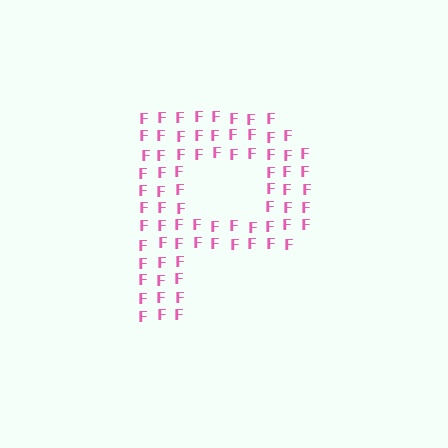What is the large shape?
The large shape is the letter P.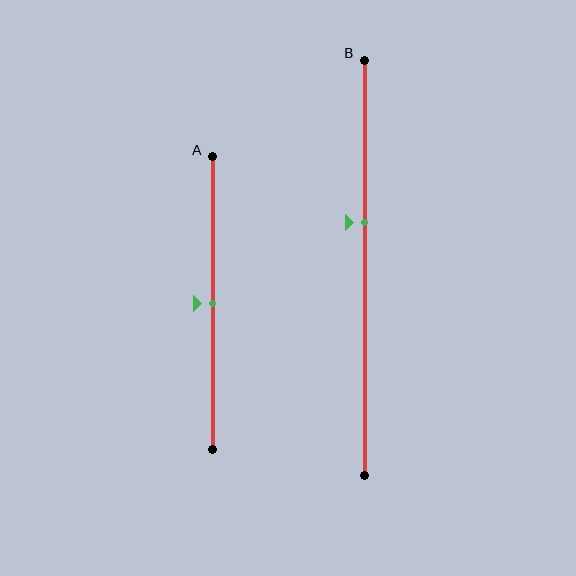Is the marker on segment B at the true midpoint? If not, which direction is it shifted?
No, the marker on segment B is shifted upward by about 11% of the segment length.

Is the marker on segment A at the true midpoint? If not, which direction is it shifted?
Yes, the marker on segment A is at the true midpoint.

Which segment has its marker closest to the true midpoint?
Segment A has its marker closest to the true midpoint.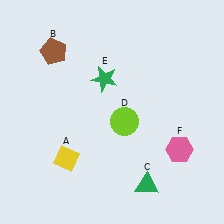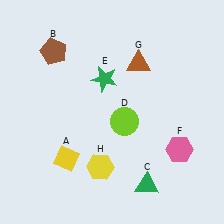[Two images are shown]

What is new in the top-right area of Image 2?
A brown triangle (G) was added in the top-right area of Image 2.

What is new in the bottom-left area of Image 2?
A yellow hexagon (H) was added in the bottom-left area of Image 2.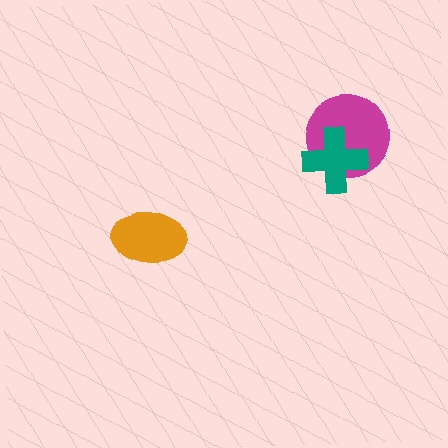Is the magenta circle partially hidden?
Yes, it is partially covered by another shape.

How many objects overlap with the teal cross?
1 object overlaps with the teal cross.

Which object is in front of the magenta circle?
The teal cross is in front of the magenta circle.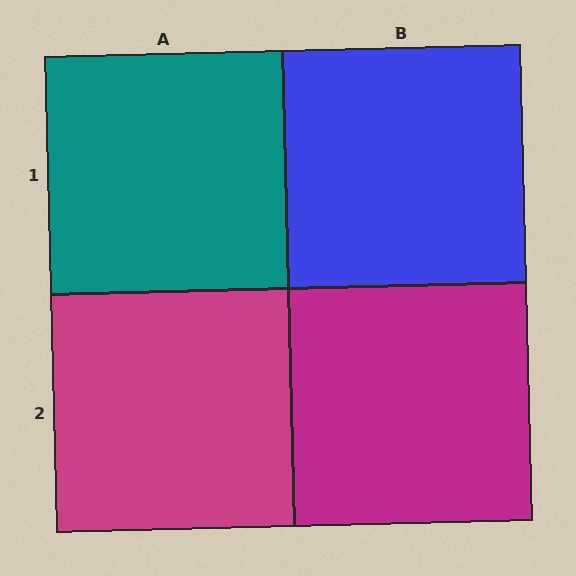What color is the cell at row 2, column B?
Magenta.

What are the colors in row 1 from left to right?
Teal, blue.